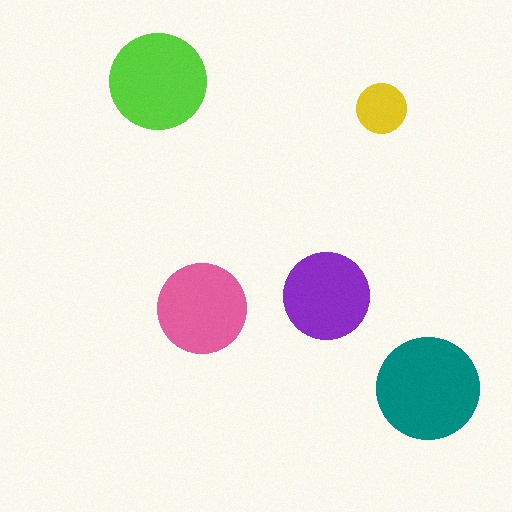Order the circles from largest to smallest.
the teal one, the lime one, the pink one, the purple one, the yellow one.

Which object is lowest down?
The teal circle is bottommost.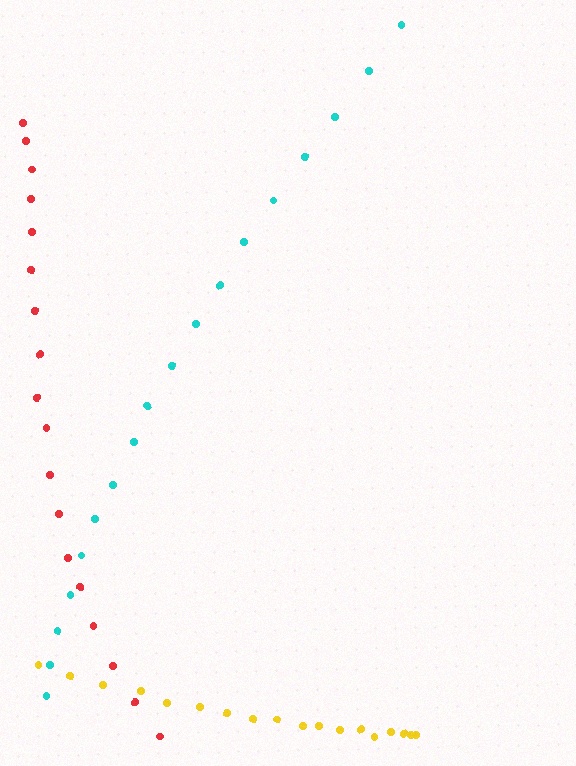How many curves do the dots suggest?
There are 3 distinct paths.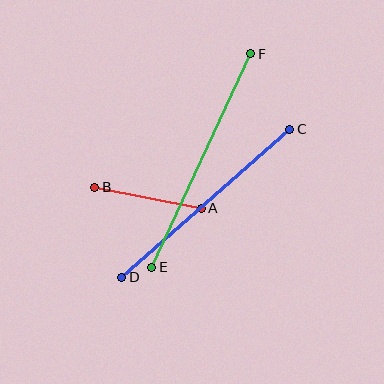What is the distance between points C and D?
The distance is approximately 224 pixels.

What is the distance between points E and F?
The distance is approximately 235 pixels.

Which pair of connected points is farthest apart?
Points E and F are farthest apart.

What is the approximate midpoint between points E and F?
The midpoint is at approximately (201, 160) pixels.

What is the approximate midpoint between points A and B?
The midpoint is at approximately (148, 198) pixels.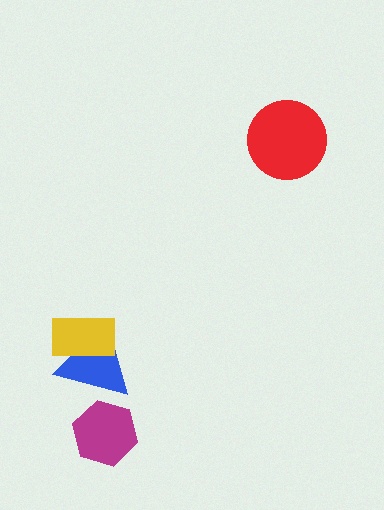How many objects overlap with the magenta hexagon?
0 objects overlap with the magenta hexagon.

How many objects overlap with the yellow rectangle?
1 object overlaps with the yellow rectangle.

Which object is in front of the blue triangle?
The yellow rectangle is in front of the blue triangle.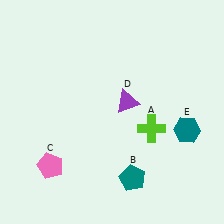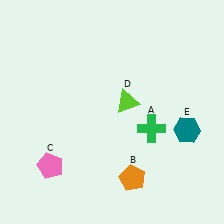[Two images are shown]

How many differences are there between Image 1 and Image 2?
There are 3 differences between the two images.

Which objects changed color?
A changed from lime to green. B changed from teal to orange. D changed from purple to lime.